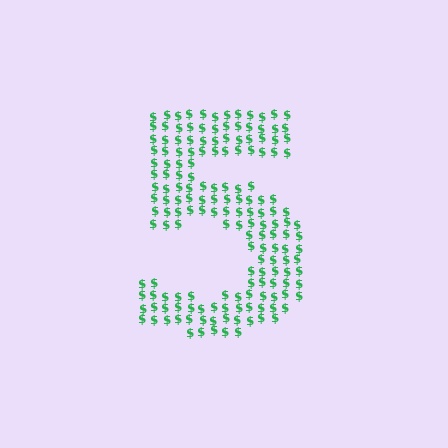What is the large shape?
The large shape is the digit 5.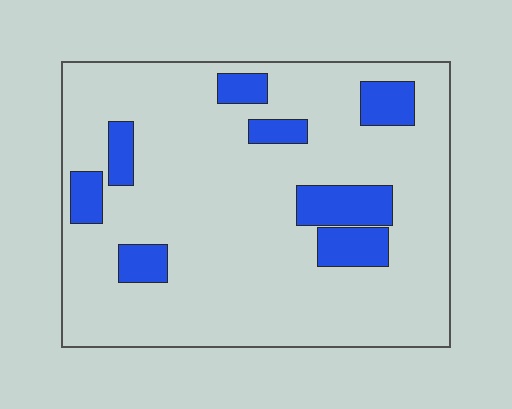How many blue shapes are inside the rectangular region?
8.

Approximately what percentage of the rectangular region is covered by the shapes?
Approximately 15%.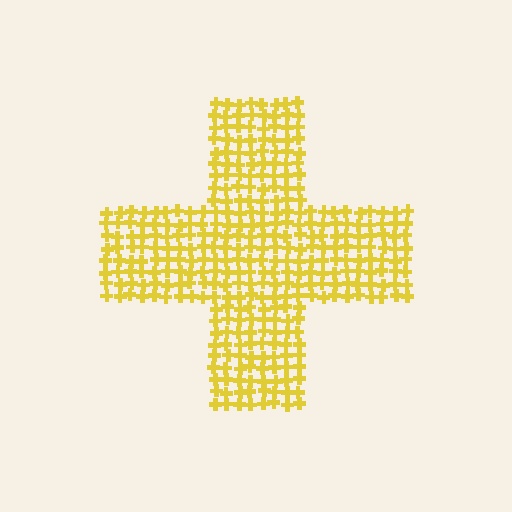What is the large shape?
The large shape is a cross.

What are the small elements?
The small elements are crosses.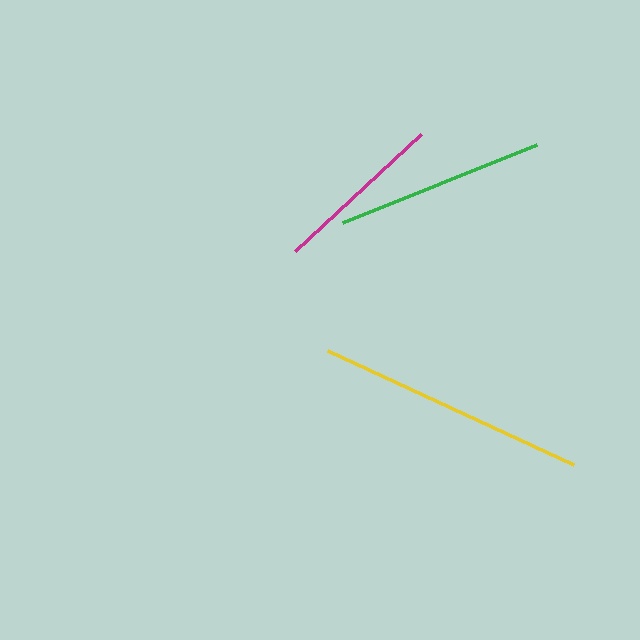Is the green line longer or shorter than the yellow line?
The yellow line is longer than the green line.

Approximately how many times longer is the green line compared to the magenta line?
The green line is approximately 1.2 times the length of the magenta line.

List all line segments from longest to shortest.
From longest to shortest: yellow, green, magenta.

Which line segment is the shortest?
The magenta line is the shortest at approximately 171 pixels.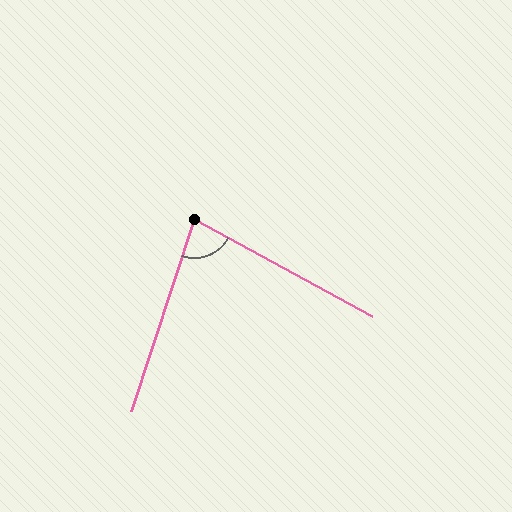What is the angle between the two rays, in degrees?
Approximately 80 degrees.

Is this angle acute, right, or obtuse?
It is acute.